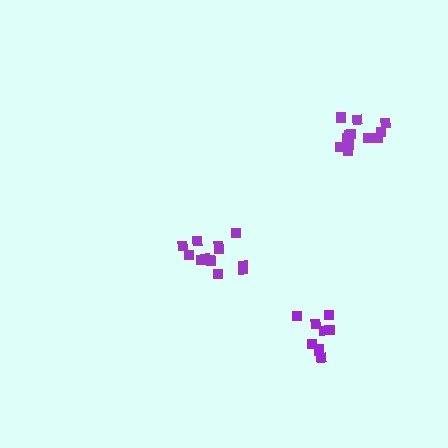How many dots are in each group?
Group 1: 13 dots, Group 2: 13 dots, Group 3: 9 dots (35 total).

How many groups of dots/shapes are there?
There are 3 groups.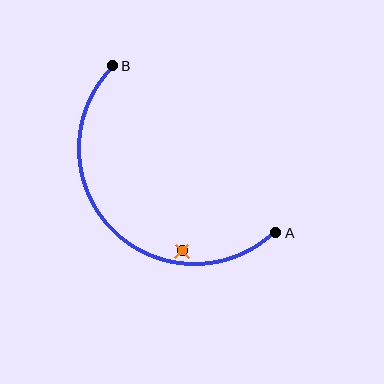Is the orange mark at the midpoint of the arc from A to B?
No — the orange mark does not lie on the arc at all. It sits slightly inside the curve.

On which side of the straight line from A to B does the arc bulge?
The arc bulges below and to the left of the straight line connecting A and B.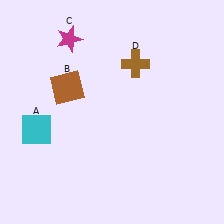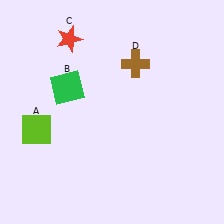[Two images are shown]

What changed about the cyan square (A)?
In Image 1, A is cyan. In Image 2, it changed to lime.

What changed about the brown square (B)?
In Image 1, B is brown. In Image 2, it changed to green.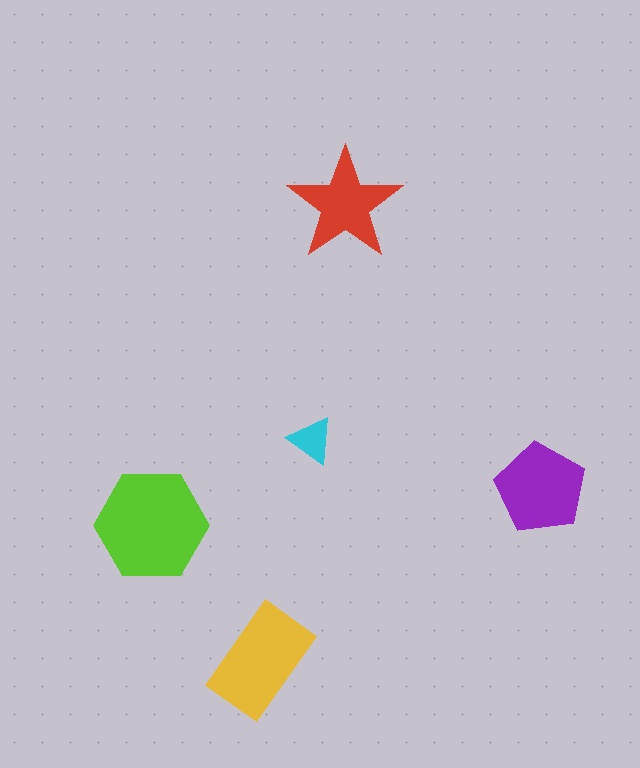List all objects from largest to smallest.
The lime hexagon, the yellow rectangle, the purple pentagon, the red star, the cyan triangle.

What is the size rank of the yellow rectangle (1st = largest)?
2nd.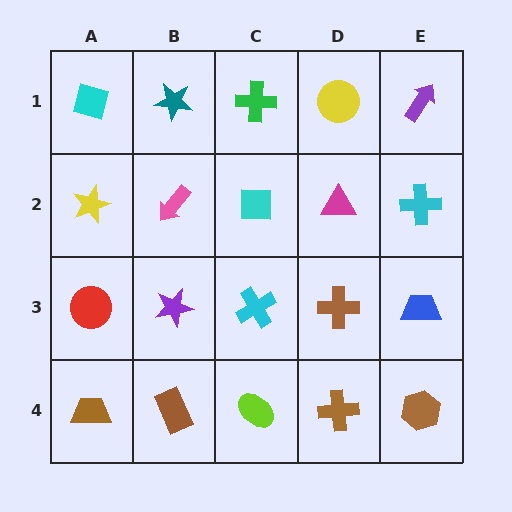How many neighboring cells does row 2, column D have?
4.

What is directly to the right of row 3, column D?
A blue trapezoid.